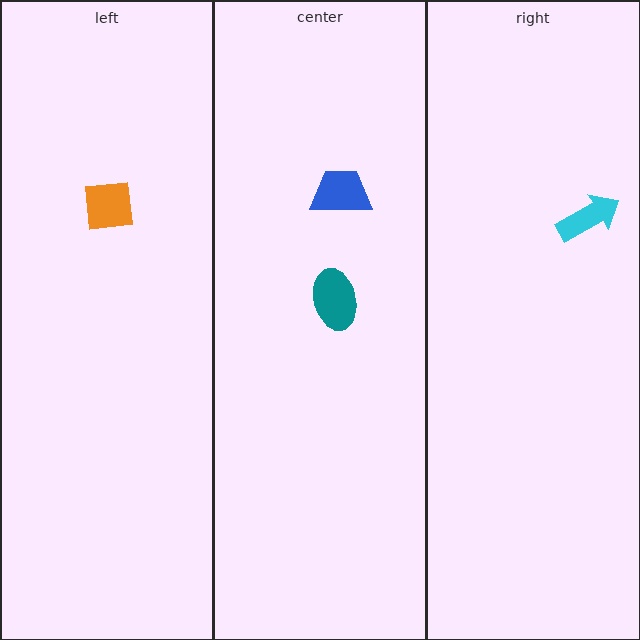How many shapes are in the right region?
1.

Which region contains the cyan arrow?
The right region.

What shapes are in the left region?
The orange square.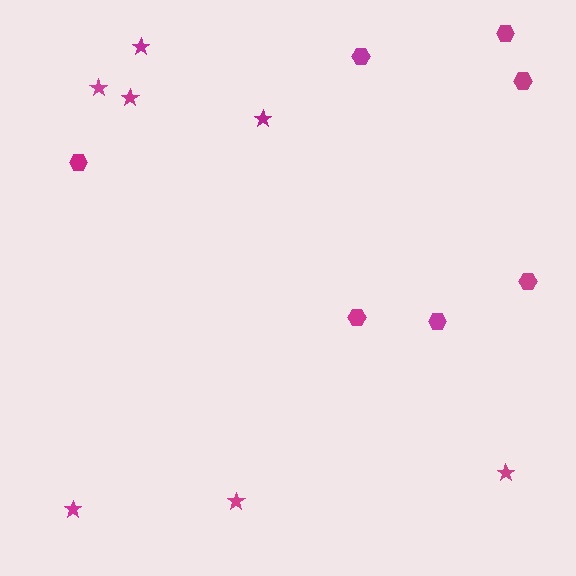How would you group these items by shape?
There are 2 groups: one group of hexagons (7) and one group of stars (7).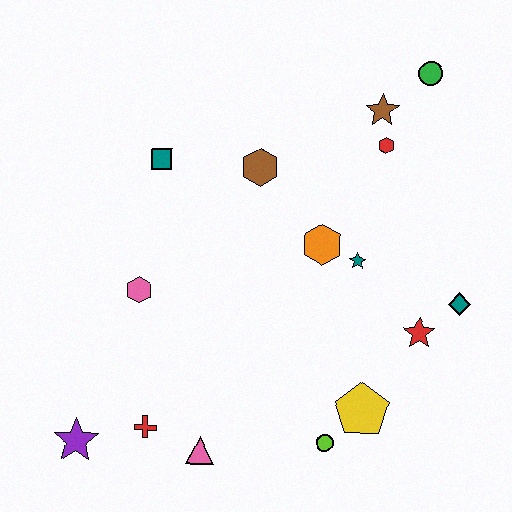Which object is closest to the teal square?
The brown hexagon is closest to the teal square.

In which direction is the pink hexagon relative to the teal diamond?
The pink hexagon is to the left of the teal diamond.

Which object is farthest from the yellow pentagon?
The green circle is farthest from the yellow pentagon.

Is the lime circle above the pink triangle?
Yes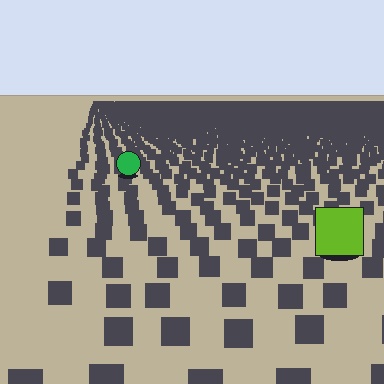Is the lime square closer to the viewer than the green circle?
Yes. The lime square is closer — you can tell from the texture gradient: the ground texture is coarser near it.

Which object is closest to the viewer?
The lime square is closest. The texture marks near it are larger and more spread out.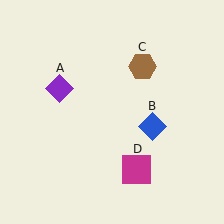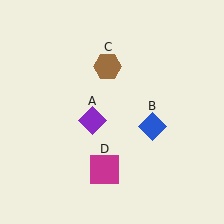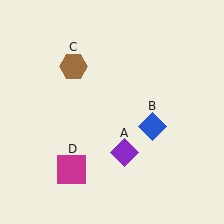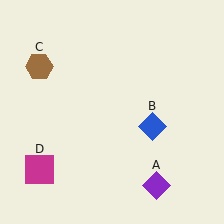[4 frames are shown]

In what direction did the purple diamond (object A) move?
The purple diamond (object A) moved down and to the right.